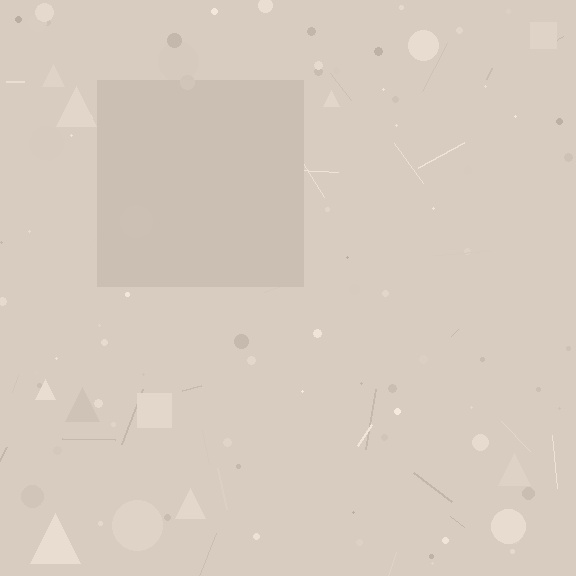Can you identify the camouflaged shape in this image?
The camouflaged shape is a square.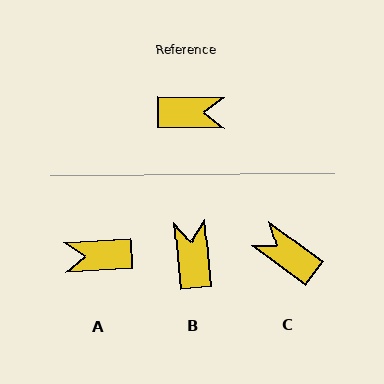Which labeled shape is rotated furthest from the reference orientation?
A, about 176 degrees away.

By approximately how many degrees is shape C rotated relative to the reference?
Approximately 144 degrees counter-clockwise.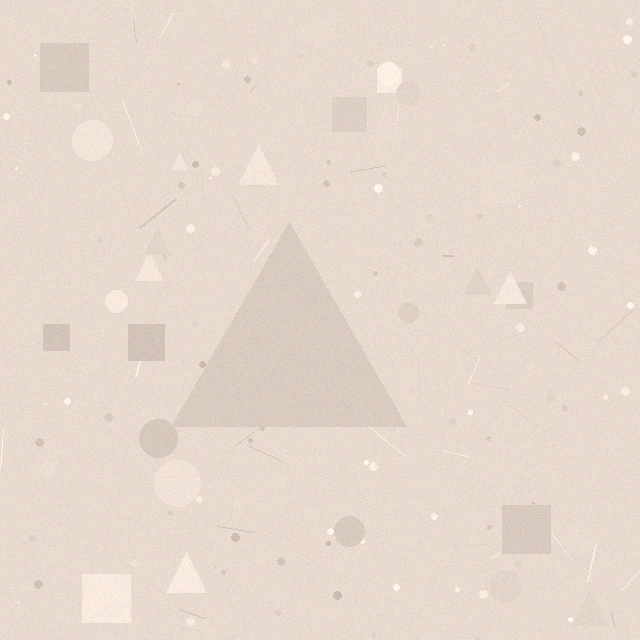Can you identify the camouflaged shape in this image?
The camouflaged shape is a triangle.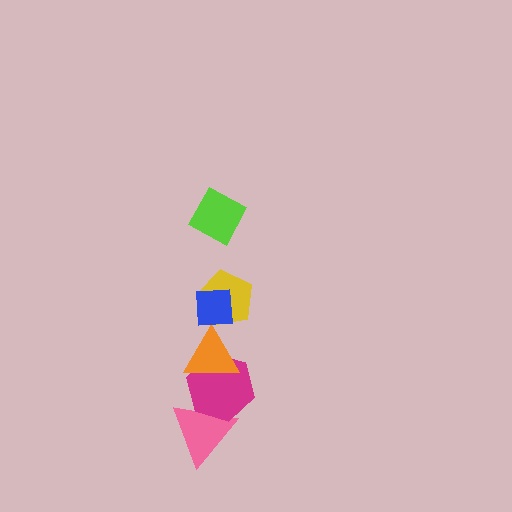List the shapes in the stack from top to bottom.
From top to bottom: the lime diamond, the blue square, the yellow pentagon, the orange triangle, the magenta hexagon, the pink triangle.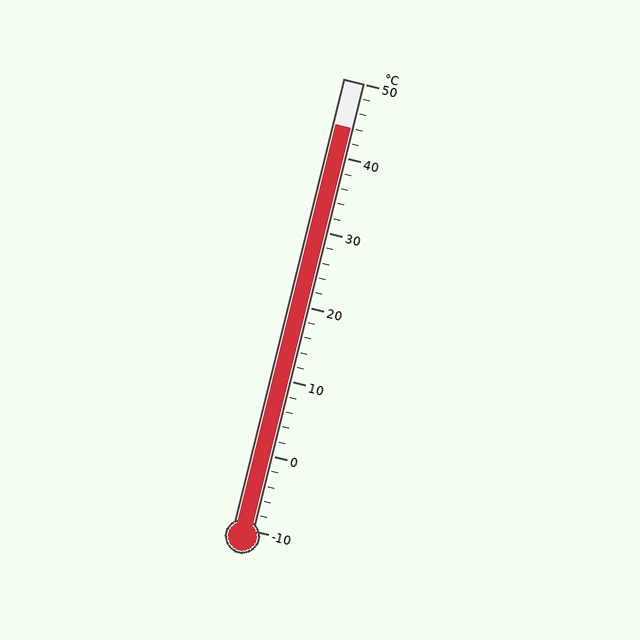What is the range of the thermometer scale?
The thermometer scale ranges from -10°C to 50°C.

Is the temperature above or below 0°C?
The temperature is above 0°C.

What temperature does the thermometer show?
The thermometer shows approximately 44°C.